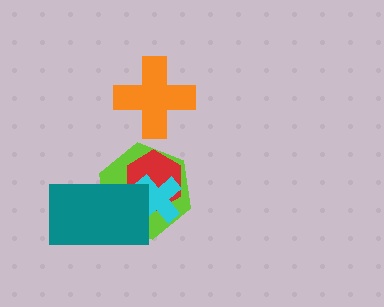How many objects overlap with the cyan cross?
3 objects overlap with the cyan cross.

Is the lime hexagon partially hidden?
Yes, it is partially covered by another shape.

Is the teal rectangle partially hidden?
No, no other shape covers it.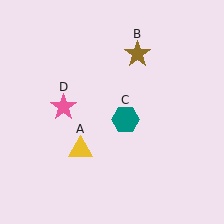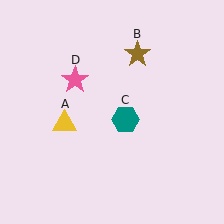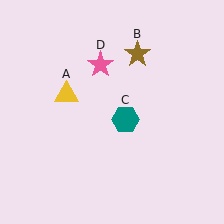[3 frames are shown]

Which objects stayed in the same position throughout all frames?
Brown star (object B) and teal hexagon (object C) remained stationary.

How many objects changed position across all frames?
2 objects changed position: yellow triangle (object A), pink star (object D).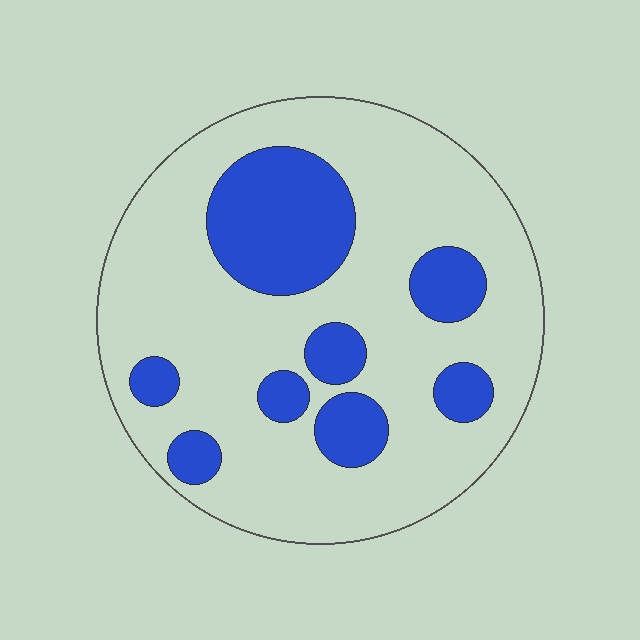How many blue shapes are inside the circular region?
8.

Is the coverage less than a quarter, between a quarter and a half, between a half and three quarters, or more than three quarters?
Less than a quarter.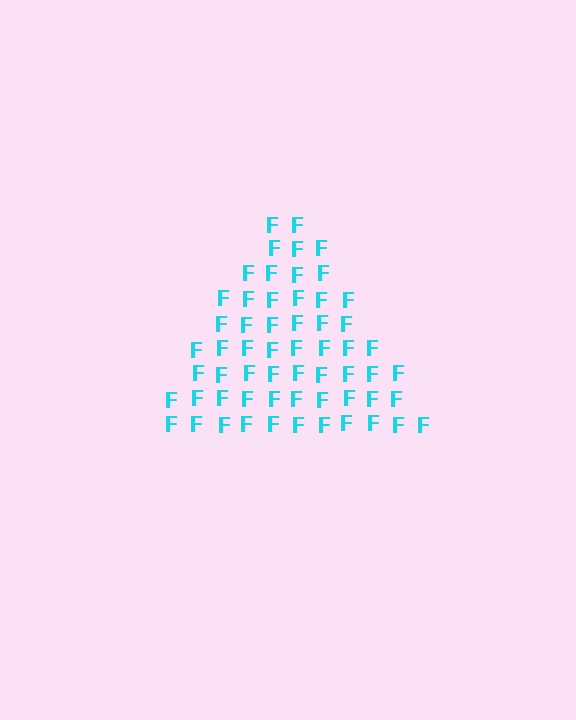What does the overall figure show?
The overall figure shows a triangle.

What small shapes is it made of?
It is made of small letter F's.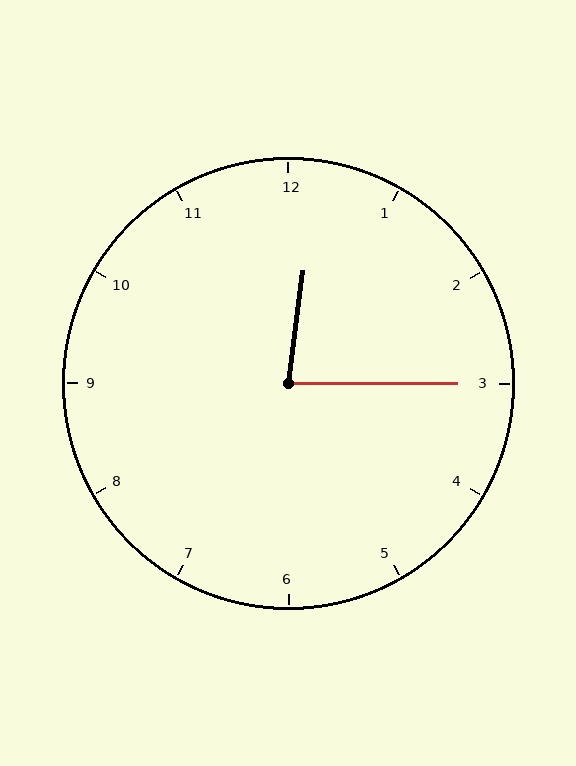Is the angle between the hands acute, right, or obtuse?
It is acute.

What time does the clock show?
12:15.